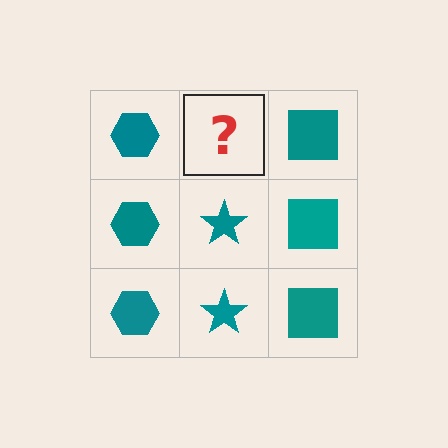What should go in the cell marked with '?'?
The missing cell should contain a teal star.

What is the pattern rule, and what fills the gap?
The rule is that each column has a consistent shape. The gap should be filled with a teal star.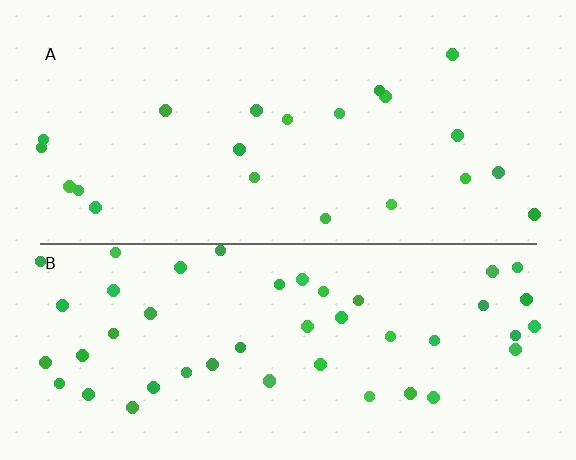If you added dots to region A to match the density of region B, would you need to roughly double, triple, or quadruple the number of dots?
Approximately double.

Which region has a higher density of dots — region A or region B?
B (the bottom).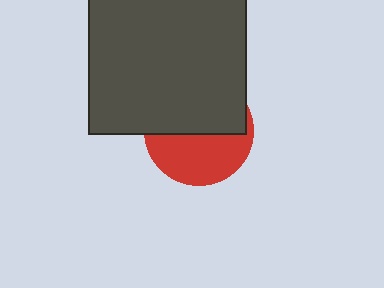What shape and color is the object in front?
The object in front is a dark gray square.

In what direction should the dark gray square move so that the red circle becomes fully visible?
The dark gray square should move up. That is the shortest direction to clear the overlap and leave the red circle fully visible.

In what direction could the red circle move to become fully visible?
The red circle could move down. That would shift it out from behind the dark gray square entirely.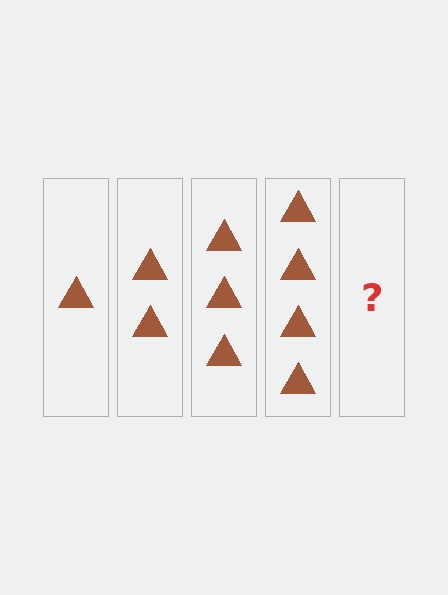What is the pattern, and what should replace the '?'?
The pattern is that each step adds one more triangle. The '?' should be 5 triangles.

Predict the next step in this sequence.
The next step is 5 triangles.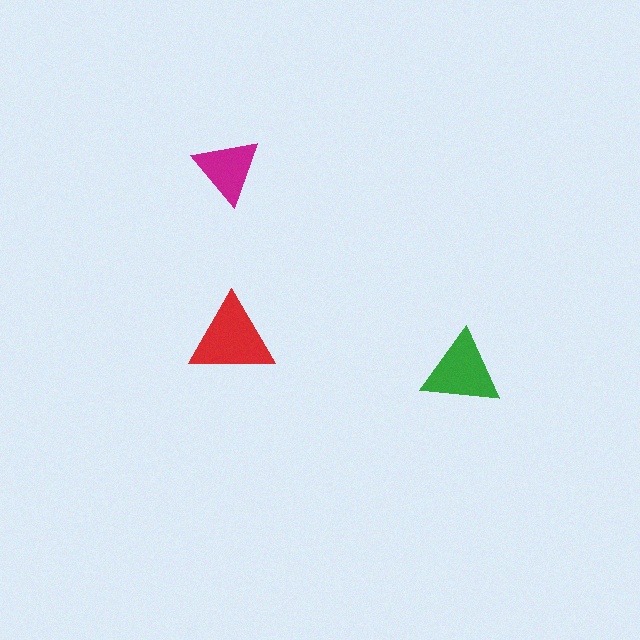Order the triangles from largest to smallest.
the red one, the green one, the magenta one.